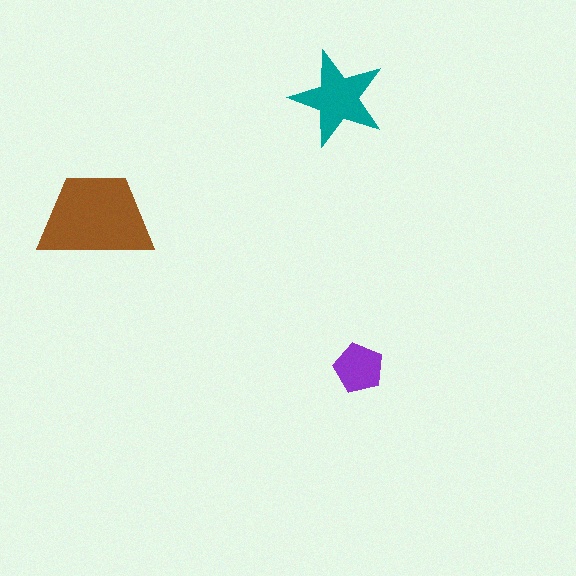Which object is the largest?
The brown trapezoid.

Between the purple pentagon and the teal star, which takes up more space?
The teal star.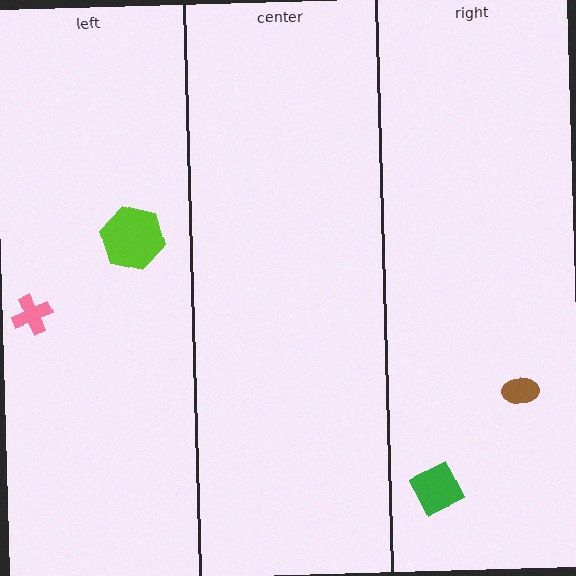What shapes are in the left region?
The lime hexagon, the pink cross.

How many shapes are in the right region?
2.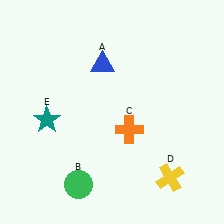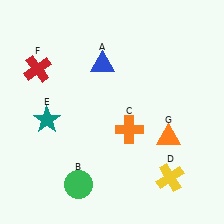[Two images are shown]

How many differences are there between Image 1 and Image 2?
There are 2 differences between the two images.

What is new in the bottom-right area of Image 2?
An orange triangle (G) was added in the bottom-right area of Image 2.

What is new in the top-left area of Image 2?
A red cross (F) was added in the top-left area of Image 2.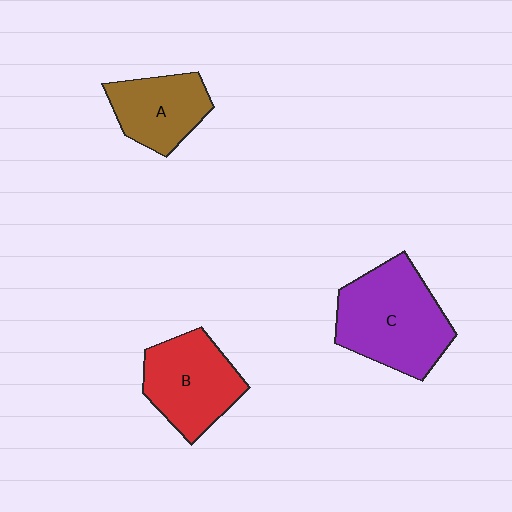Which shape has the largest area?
Shape C (purple).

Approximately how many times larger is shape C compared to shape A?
Approximately 1.6 times.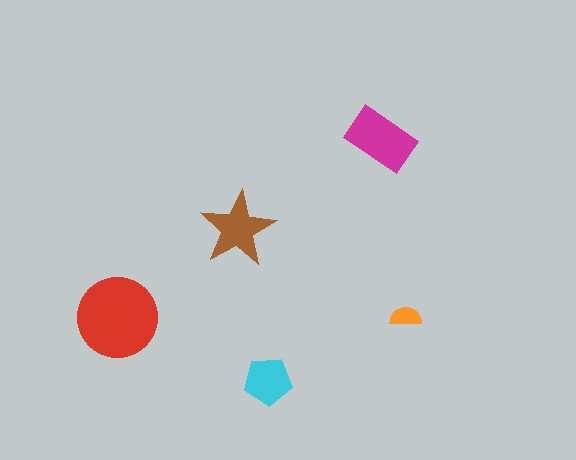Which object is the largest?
The red circle.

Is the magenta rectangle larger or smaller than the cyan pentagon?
Larger.